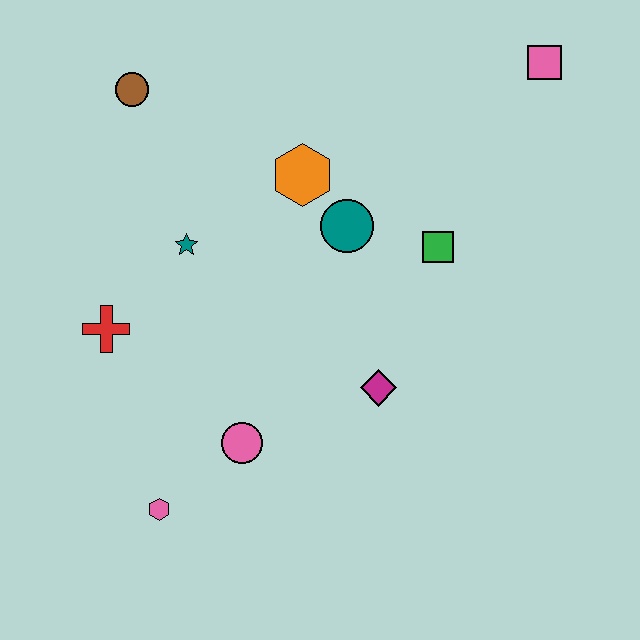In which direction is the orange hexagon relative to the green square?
The orange hexagon is to the left of the green square.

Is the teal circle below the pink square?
Yes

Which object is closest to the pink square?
The green square is closest to the pink square.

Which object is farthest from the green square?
The pink hexagon is farthest from the green square.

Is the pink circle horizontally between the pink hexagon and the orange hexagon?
Yes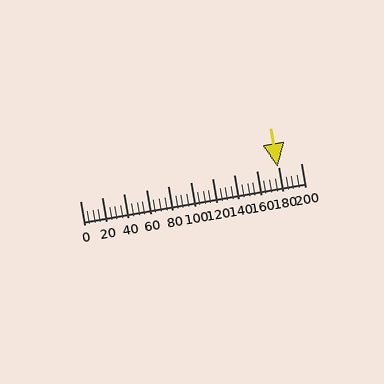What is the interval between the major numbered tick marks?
The major tick marks are spaced 20 units apart.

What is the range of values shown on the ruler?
The ruler shows values from 0 to 200.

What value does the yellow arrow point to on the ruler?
The yellow arrow points to approximately 179.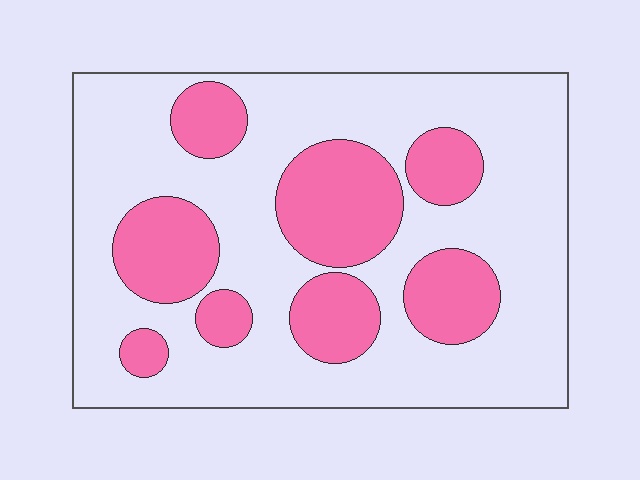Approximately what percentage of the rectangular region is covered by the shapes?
Approximately 30%.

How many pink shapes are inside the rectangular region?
8.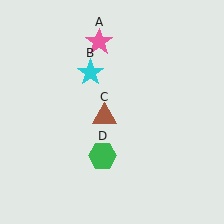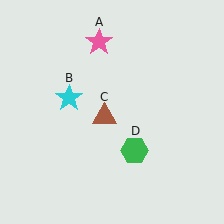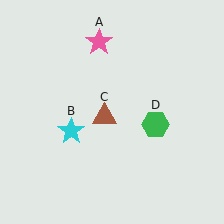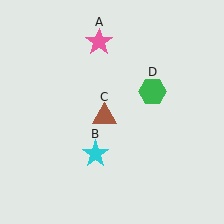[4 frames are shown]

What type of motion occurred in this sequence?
The cyan star (object B), green hexagon (object D) rotated counterclockwise around the center of the scene.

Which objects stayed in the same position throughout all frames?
Pink star (object A) and brown triangle (object C) remained stationary.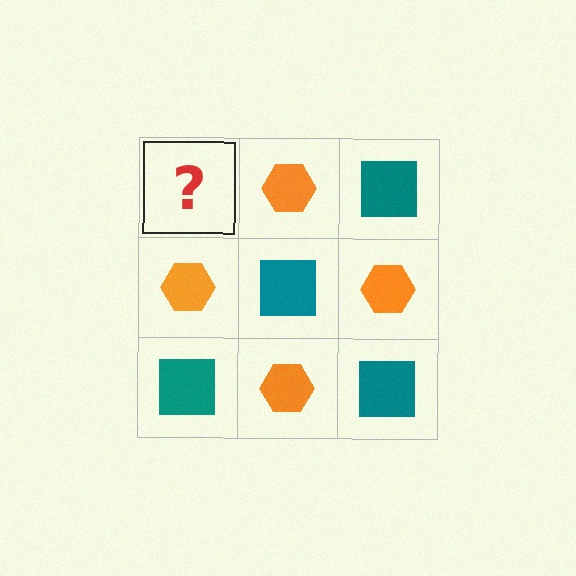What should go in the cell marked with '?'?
The missing cell should contain a teal square.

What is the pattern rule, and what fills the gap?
The rule is that it alternates teal square and orange hexagon in a checkerboard pattern. The gap should be filled with a teal square.